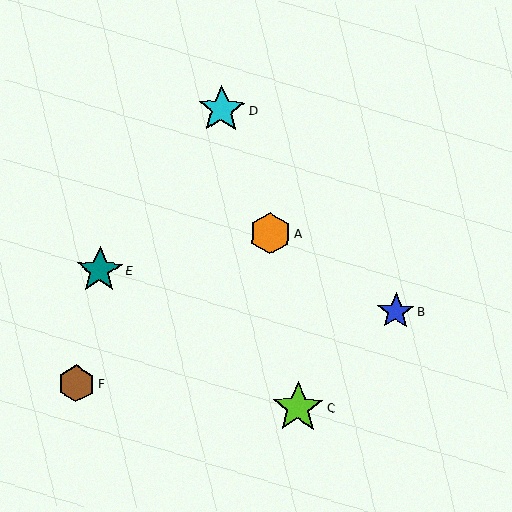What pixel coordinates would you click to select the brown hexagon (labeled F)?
Click at (77, 384) to select the brown hexagon F.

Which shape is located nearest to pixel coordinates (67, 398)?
The brown hexagon (labeled F) at (77, 384) is nearest to that location.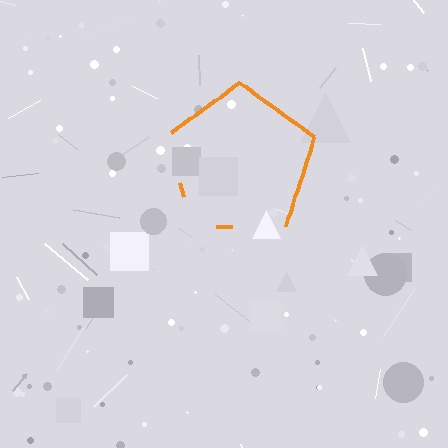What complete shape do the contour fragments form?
The contour fragments form a pentagon.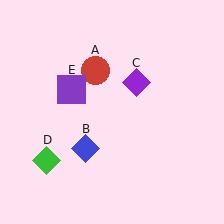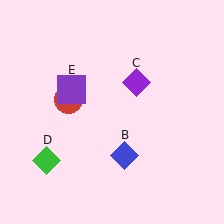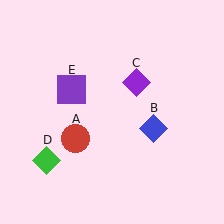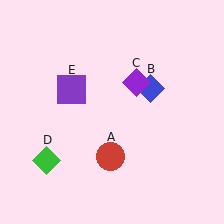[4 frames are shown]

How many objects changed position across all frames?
2 objects changed position: red circle (object A), blue diamond (object B).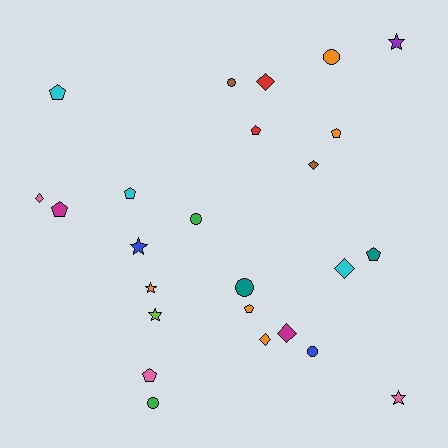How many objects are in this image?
There are 25 objects.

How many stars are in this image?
There are 5 stars.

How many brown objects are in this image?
There are 2 brown objects.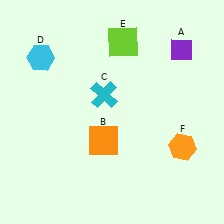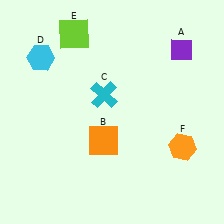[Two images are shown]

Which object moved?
The lime square (E) moved left.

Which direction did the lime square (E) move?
The lime square (E) moved left.